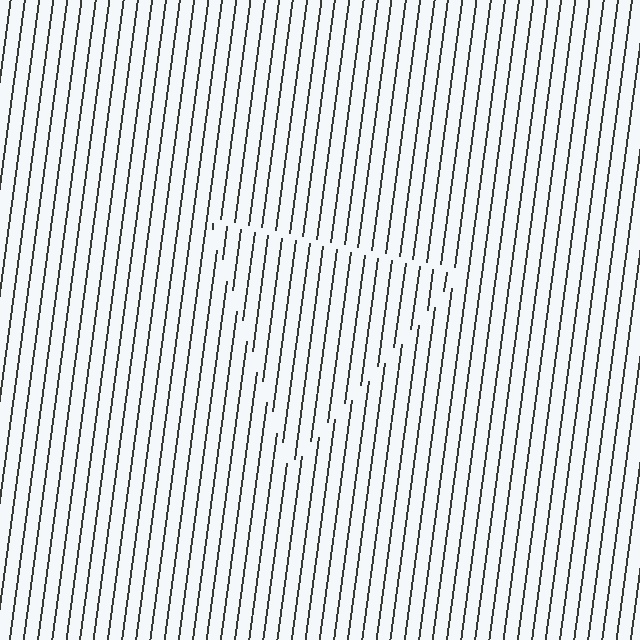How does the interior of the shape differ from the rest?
The interior of the shape contains the same grating, shifted by half a period — the contour is defined by the phase discontinuity where line-ends from the inner and outer gratings abut.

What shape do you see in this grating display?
An illusory triangle. The interior of the shape contains the same grating, shifted by half a period — the contour is defined by the phase discontinuity where line-ends from the inner and outer gratings abut.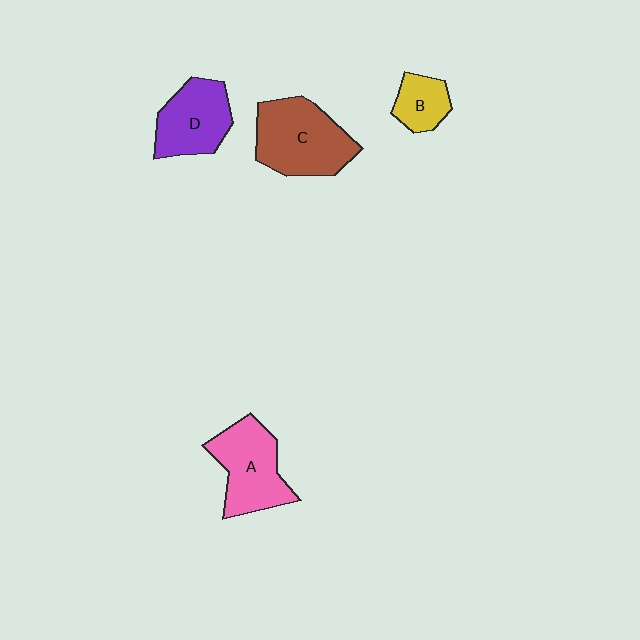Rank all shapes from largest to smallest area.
From largest to smallest: C (brown), A (pink), D (purple), B (yellow).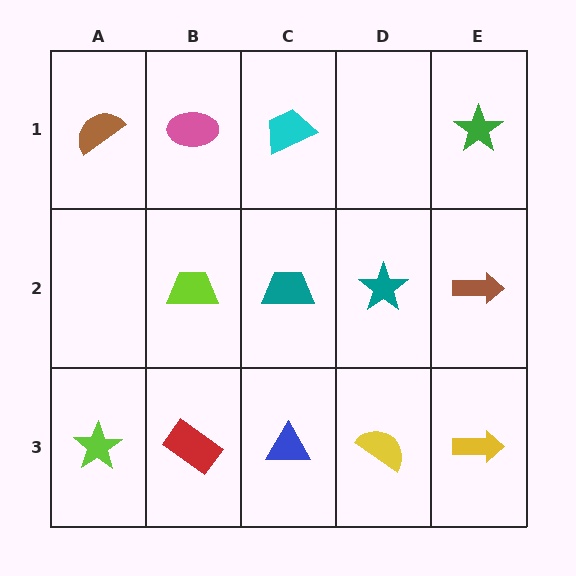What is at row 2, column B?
A lime trapezoid.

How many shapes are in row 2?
4 shapes.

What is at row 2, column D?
A teal star.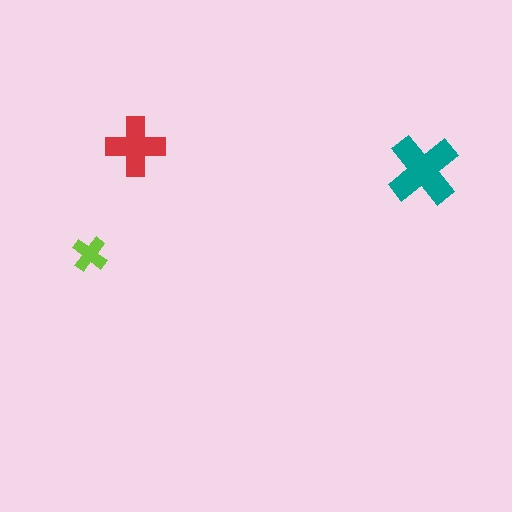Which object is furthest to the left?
The lime cross is leftmost.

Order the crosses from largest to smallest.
the teal one, the red one, the lime one.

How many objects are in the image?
There are 3 objects in the image.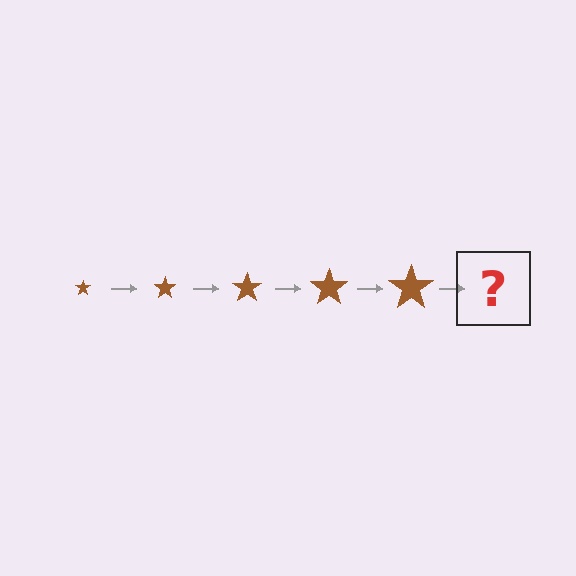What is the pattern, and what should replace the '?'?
The pattern is that the star gets progressively larger each step. The '?' should be a brown star, larger than the previous one.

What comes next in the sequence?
The next element should be a brown star, larger than the previous one.